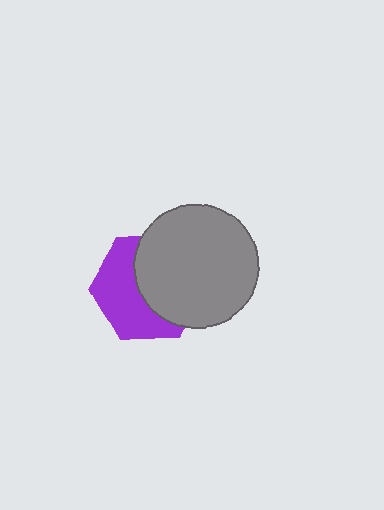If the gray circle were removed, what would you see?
You would see the complete purple hexagon.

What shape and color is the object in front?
The object in front is a gray circle.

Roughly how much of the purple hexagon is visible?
About half of it is visible (roughly 49%).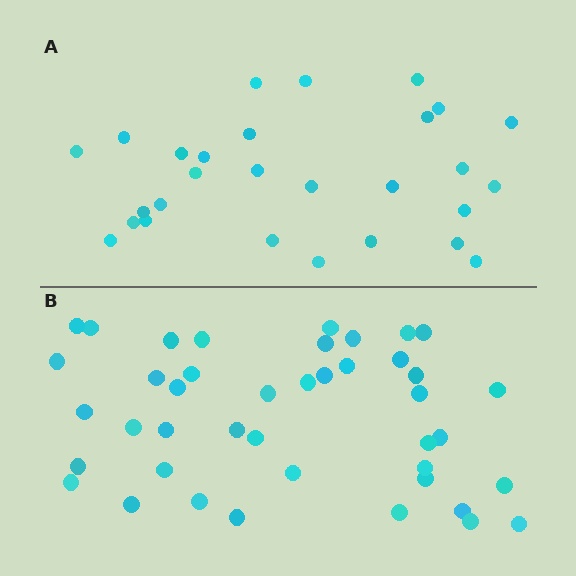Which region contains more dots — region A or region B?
Region B (the bottom region) has more dots.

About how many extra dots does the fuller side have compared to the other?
Region B has approximately 15 more dots than region A.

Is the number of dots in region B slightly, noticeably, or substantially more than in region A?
Region B has substantially more. The ratio is roughly 1.5 to 1.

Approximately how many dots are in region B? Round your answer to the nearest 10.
About 40 dots. (The exact count is 42, which rounds to 40.)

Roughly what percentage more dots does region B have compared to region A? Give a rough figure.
About 50% more.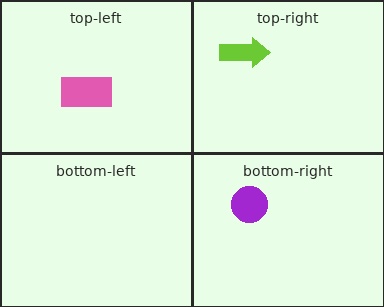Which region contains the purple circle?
The bottom-right region.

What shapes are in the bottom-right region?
The purple circle.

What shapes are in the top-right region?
The lime arrow.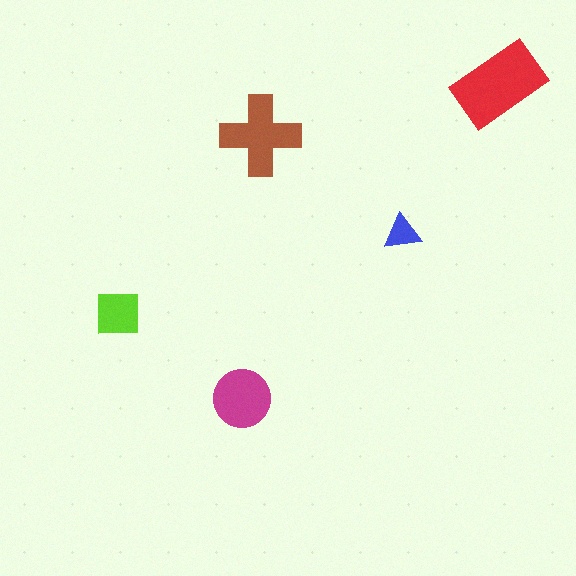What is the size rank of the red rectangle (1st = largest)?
1st.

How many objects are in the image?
There are 5 objects in the image.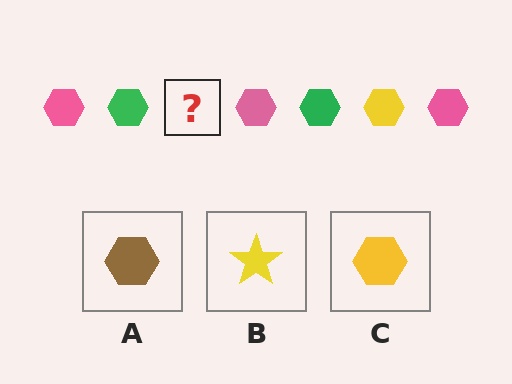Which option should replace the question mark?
Option C.